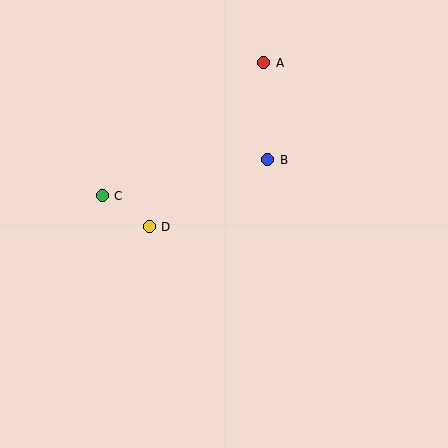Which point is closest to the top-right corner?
Point A is closest to the top-right corner.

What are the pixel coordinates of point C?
Point C is at (102, 196).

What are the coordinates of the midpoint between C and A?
The midpoint between C and A is at (183, 129).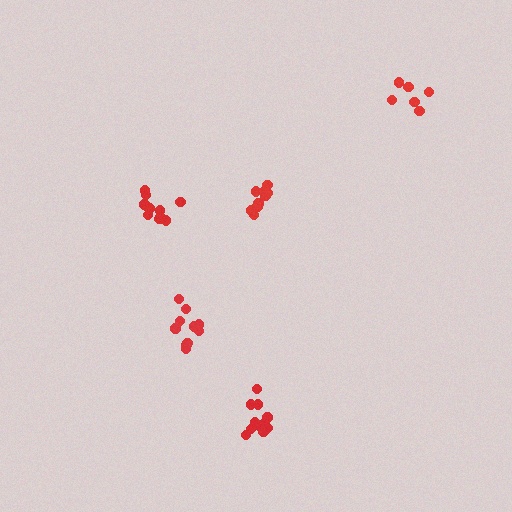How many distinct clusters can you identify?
There are 5 distinct clusters.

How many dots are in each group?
Group 1: 10 dots, Group 2: 10 dots, Group 3: 11 dots, Group 4: 11 dots, Group 5: 6 dots (48 total).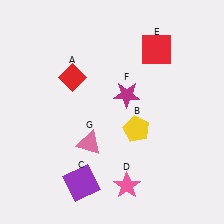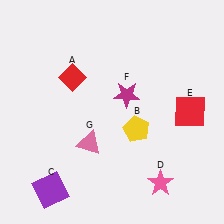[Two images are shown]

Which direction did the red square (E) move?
The red square (E) moved down.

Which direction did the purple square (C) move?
The purple square (C) moved left.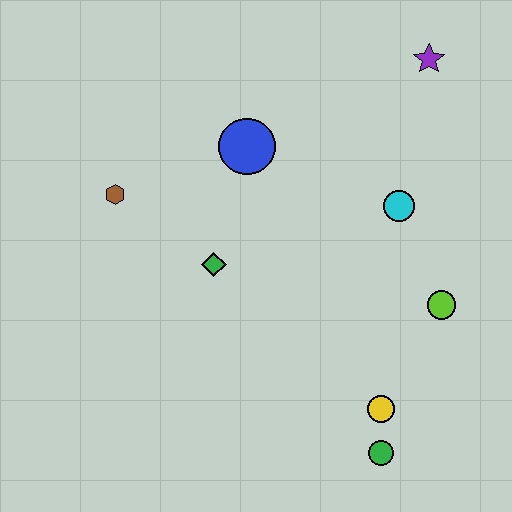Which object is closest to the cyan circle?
The lime circle is closest to the cyan circle.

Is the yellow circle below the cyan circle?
Yes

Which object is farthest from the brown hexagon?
The green circle is farthest from the brown hexagon.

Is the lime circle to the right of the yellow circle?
Yes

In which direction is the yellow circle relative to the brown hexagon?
The yellow circle is to the right of the brown hexagon.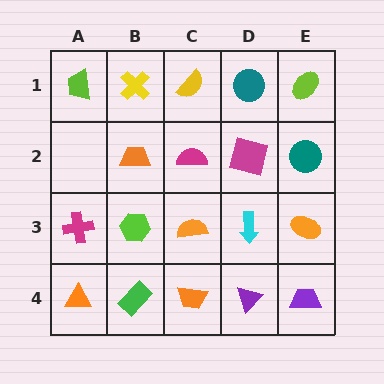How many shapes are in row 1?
5 shapes.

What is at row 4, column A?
An orange triangle.